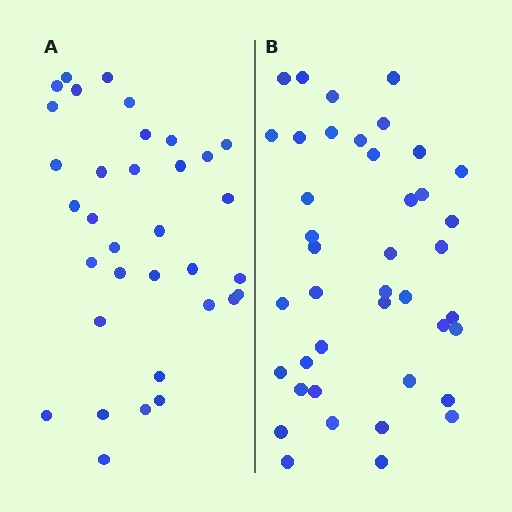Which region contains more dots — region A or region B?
Region B (the right region) has more dots.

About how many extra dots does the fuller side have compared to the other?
Region B has roughly 8 or so more dots than region A.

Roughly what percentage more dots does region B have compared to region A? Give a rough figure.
About 20% more.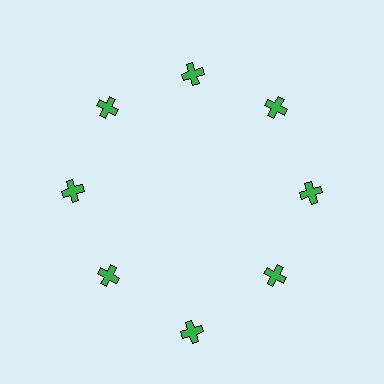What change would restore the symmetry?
The symmetry would be restored by moving it inward, back onto the ring so that all 8 crosses sit at equal angles and equal distance from the center.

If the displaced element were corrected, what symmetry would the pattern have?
It would have 8-fold rotational symmetry — the pattern would map onto itself every 45 degrees.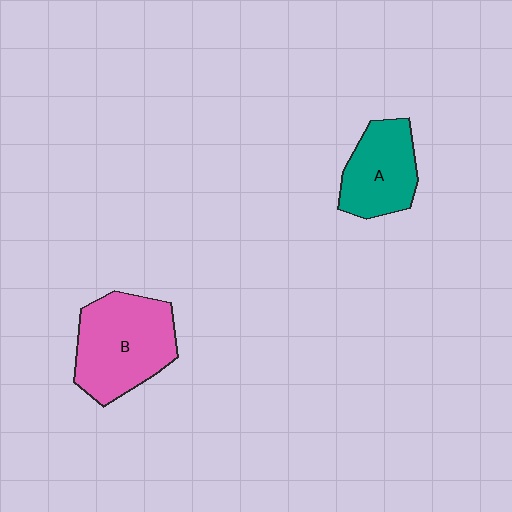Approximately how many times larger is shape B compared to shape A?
Approximately 1.4 times.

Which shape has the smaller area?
Shape A (teal).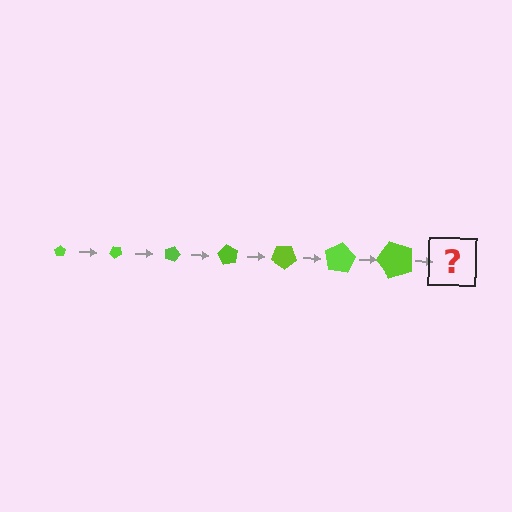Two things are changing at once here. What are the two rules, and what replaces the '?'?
The two rules are that the pentagon grows larger each step and it rotates 45 degrees each step. The '?' should be a pentagon, larger than the previous one and rotated 315 degrees from the start.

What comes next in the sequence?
The next element should be a pentagon, larger than the previous one and rotated 315 degrees from the start.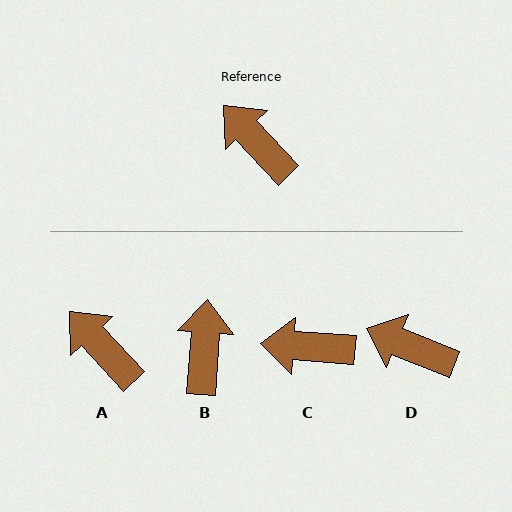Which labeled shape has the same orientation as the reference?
A.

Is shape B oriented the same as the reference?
No, it is off by about 47 degrees.